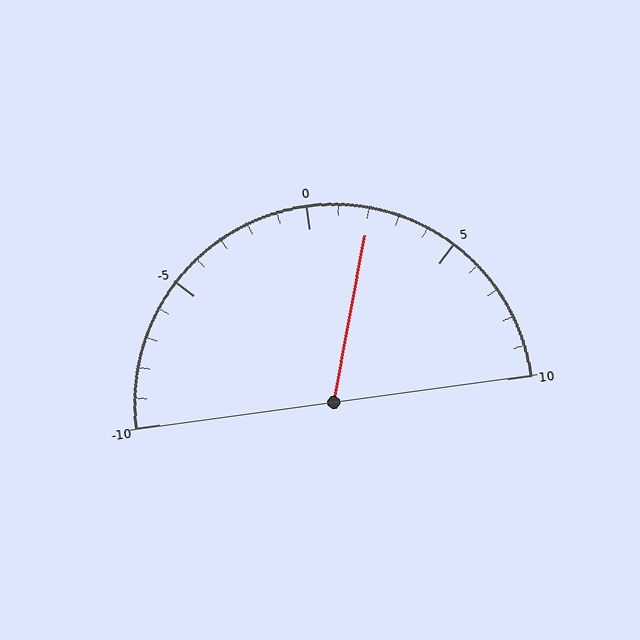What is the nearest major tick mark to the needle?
The nearest major tick mark is 0.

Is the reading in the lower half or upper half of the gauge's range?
The reading is in the upper half of the range (-10 to 10).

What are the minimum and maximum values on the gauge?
The gauge ranges from -10 to 10.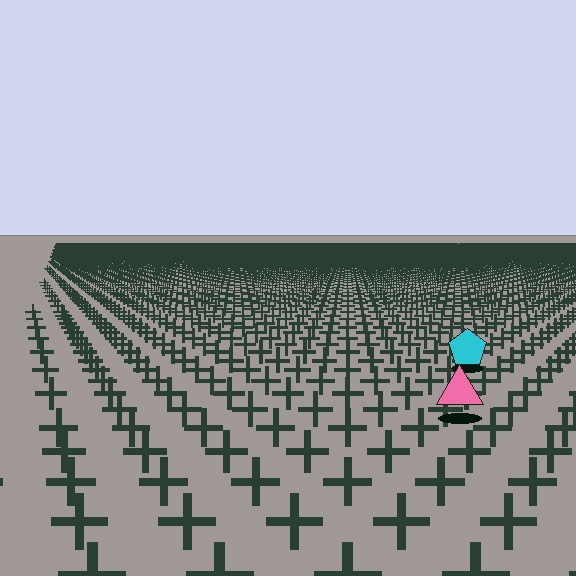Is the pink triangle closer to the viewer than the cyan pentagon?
Yes. The pink triangle is closer — you can tell from the texture gradient: the ground texture is coarser near it.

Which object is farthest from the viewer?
The cyan pentagon is farthest from the viewer. It appears smaller and the ground texture around it is denser.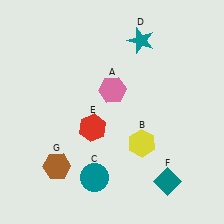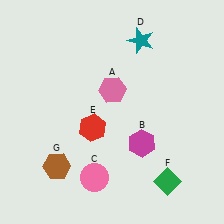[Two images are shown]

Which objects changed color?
B changed from yellow to magenta. C changed from teal to pink. F changed from teal to green.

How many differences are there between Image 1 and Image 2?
There are 3 differences between the two images.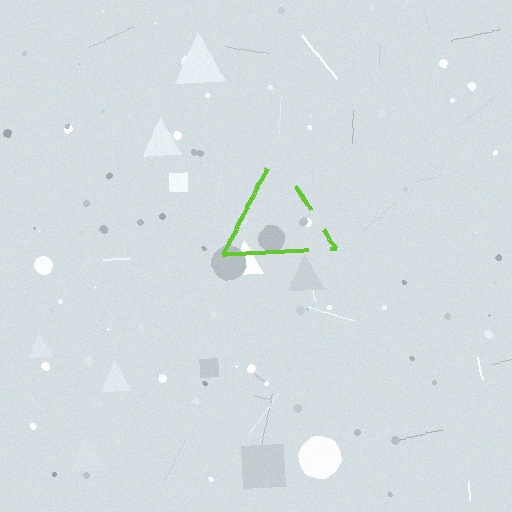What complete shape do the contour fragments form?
The contour fragments form a triangle.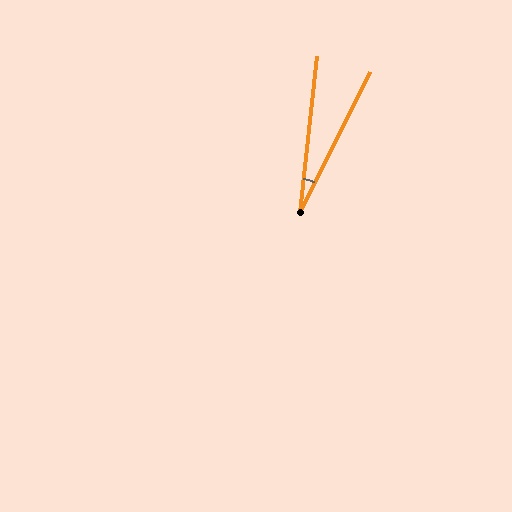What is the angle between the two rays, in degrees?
Approximately 20 degrees.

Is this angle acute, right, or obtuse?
It is acute.